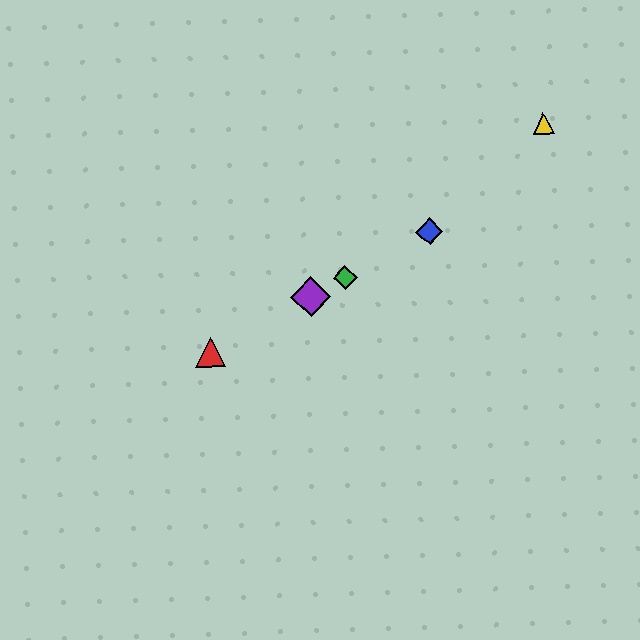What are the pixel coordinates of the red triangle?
The red triangle is at (210, 352).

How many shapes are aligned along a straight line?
4 shapes (the red triangle, the blue diamond, the green diamond, the purple diamond) are aligned along a straight line.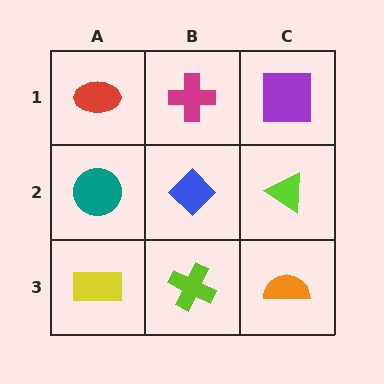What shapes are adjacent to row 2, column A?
A red ellipse (row 1, column A), a yellow rectangle (row 3, column A), a blue diamond (row 2, column B).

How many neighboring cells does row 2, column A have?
3.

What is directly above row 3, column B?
A blue diamond.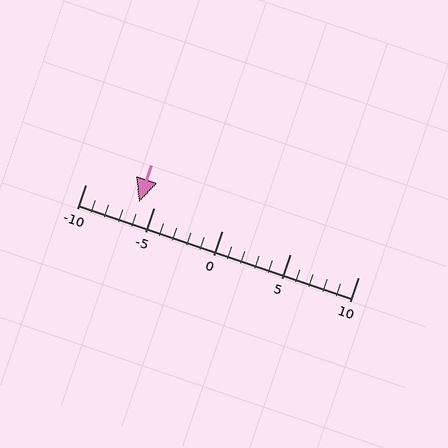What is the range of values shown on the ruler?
The ruler shows values from -10 to 10.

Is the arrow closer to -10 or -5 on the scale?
The arrow is closer to -5.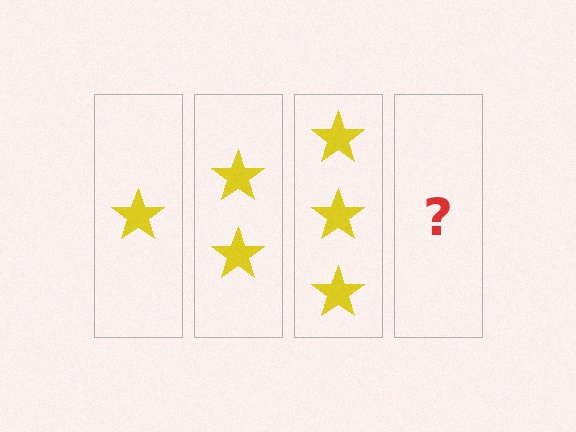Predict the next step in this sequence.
The next step is 4 stars.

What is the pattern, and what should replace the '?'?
The pattern is that each step adds one more star. The '?' should be 4 stars.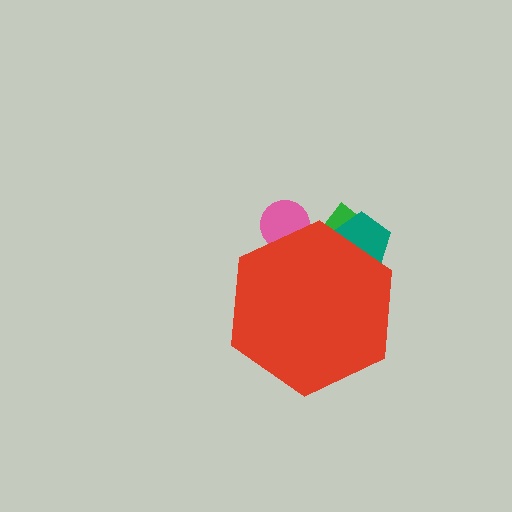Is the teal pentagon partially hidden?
Yes, the teal pentagon is partially hidden behind the red hexagon.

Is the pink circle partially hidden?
Yes, the pink circle is partially hidden behind the red hexagon.